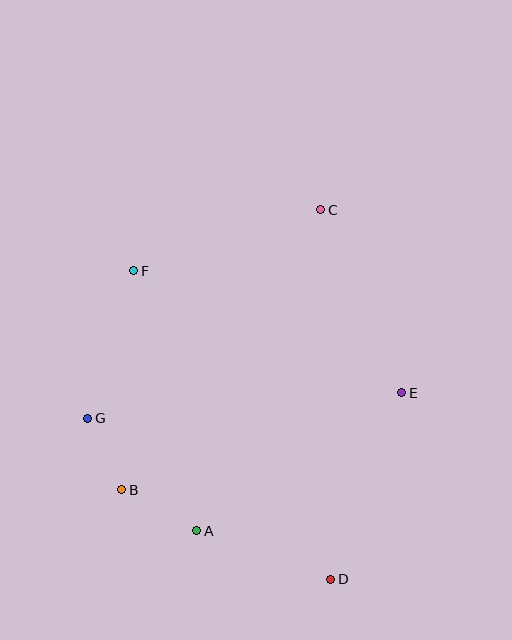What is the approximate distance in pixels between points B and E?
The distance between B and E is approximately 296 pixels.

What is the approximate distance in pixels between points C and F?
The distance between C and F is approximately 196 pixels.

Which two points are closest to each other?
Points B and G are closest to each other.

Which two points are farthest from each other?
Points C and D are farthest from each other.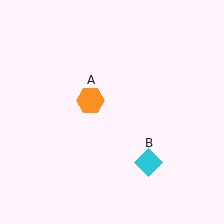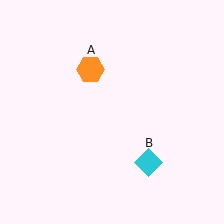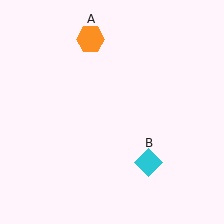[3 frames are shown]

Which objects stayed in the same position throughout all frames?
Cyan diamond (object B) remained stationary.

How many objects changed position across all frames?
1 object changed position: orange hexagon (object A).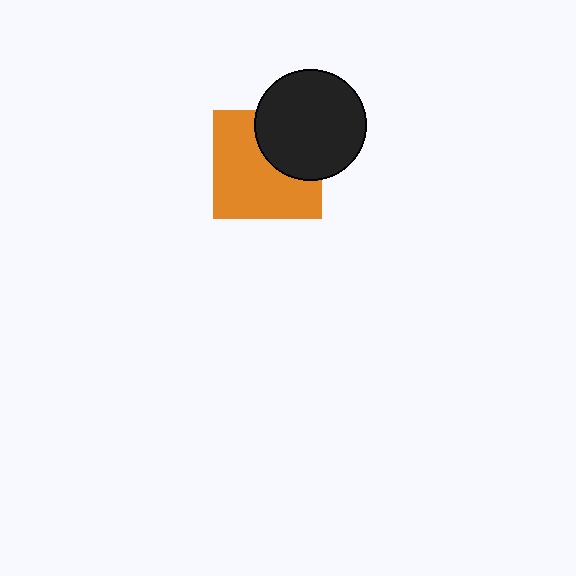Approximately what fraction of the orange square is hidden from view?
Roughly 35% of the orange square is hidden behind the black circle.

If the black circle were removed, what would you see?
You would see the complete orange square.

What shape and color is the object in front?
The object in front is a black circle.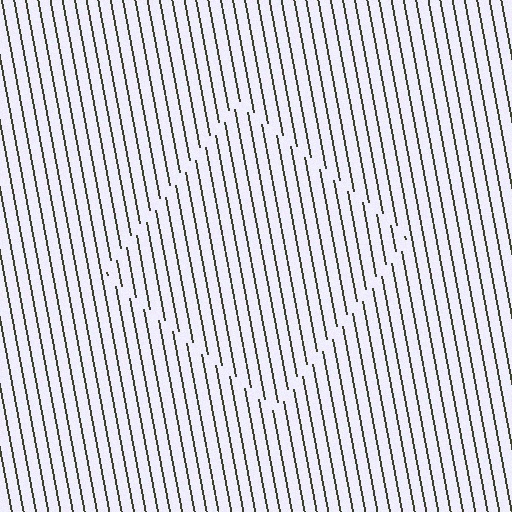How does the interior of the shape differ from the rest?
The interior of the shape contains the same grating, shifted by half a period — the contour is defined by the phase discontinuity where line-ends from the inner and outer gratings abut.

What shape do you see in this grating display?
An illusory square. The interior of the shape contains the same grating, shifted by half a period — the contour is defined by the phase discontinuity where line-ends from the inner and outer gratings abut.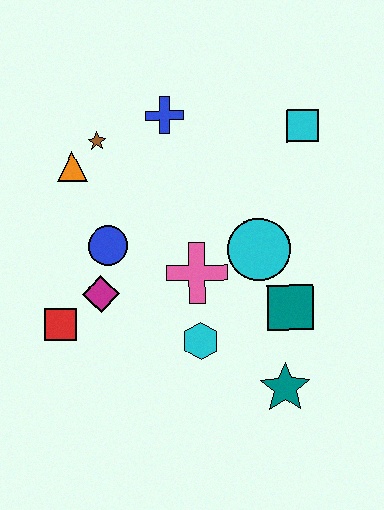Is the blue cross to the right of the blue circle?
Yes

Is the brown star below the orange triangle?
No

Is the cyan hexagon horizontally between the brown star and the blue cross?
No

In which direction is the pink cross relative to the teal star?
The pink cross is above the teal star.